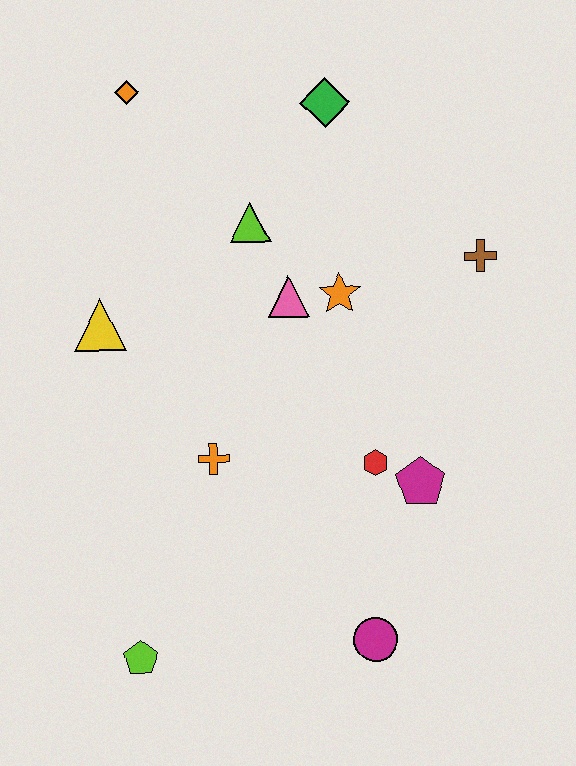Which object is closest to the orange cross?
The red hexagon is closest to the orange cross.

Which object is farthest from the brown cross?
The lime pentagon is farthest from the brown cross.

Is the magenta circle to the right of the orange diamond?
Yes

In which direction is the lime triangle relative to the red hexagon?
The lime triangle is above the red hexagon.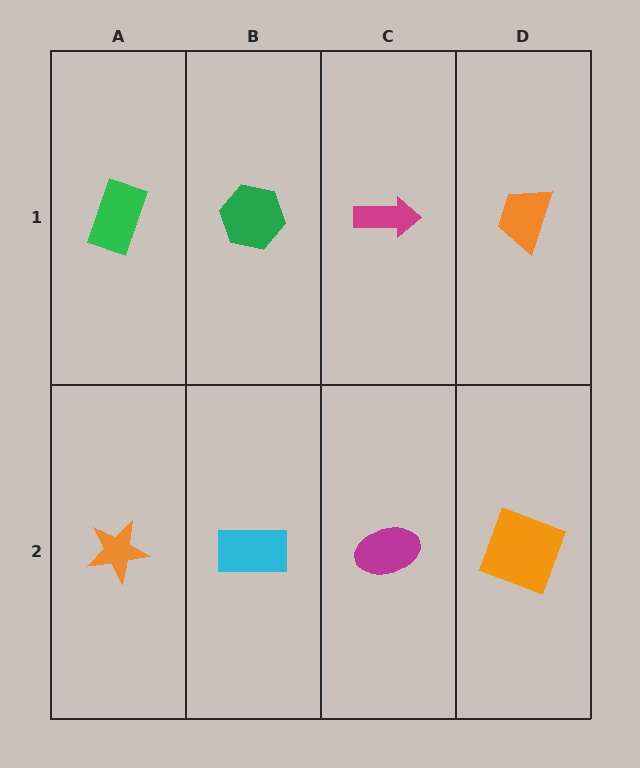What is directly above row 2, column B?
A green hexagon.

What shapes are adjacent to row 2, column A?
A green rectangle (row 1, column A), a cyan rectangle (row 2, column B).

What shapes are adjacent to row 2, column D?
An orange trapezoid (row 1, column D), a magenta ellipse (row 2, column C).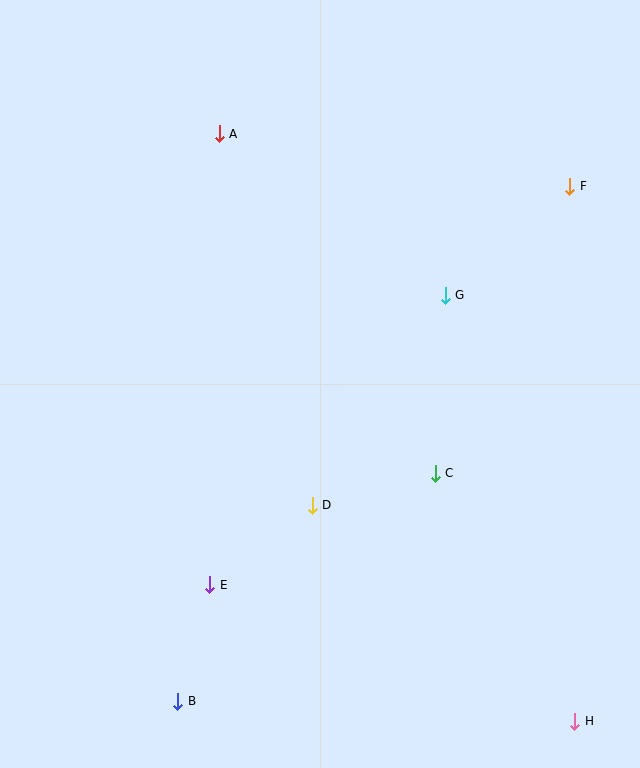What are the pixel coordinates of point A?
Point A is at (219, 134).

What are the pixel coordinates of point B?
Point B is at (178, 701).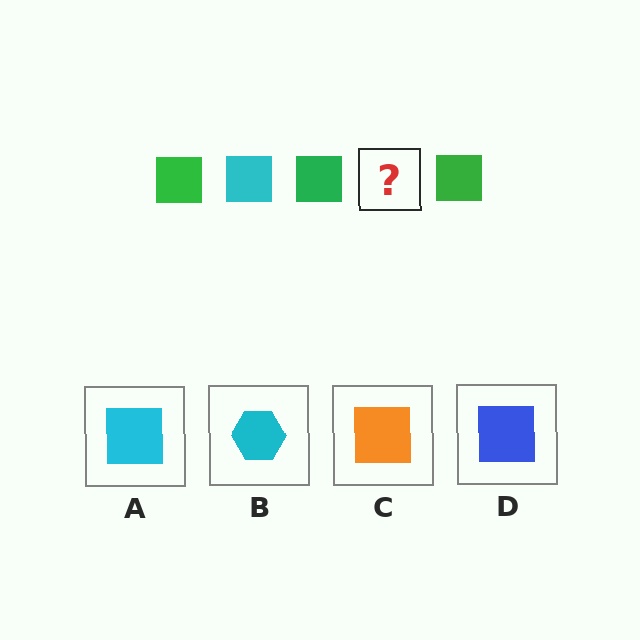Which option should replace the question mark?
Option A.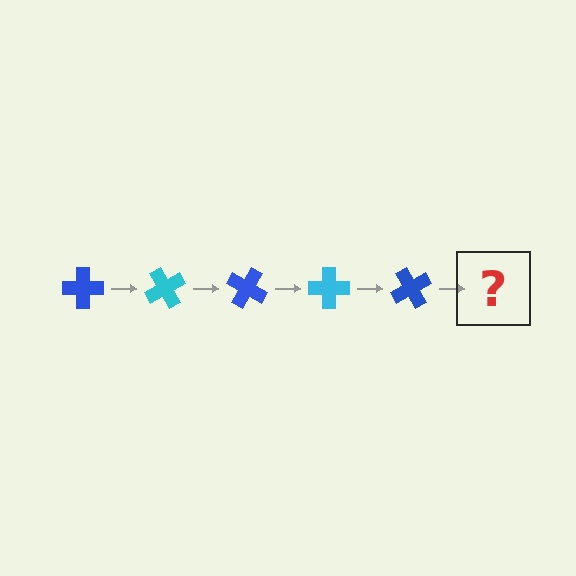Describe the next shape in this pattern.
It should be a cyan cross, rotated 300 degrees from the start.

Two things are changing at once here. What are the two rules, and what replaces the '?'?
The two rules are that it rotates 60 degrees each step and the color cycles through blue and cyan. The '?' should be a cyan cross, rotated 300 degrees from the start.